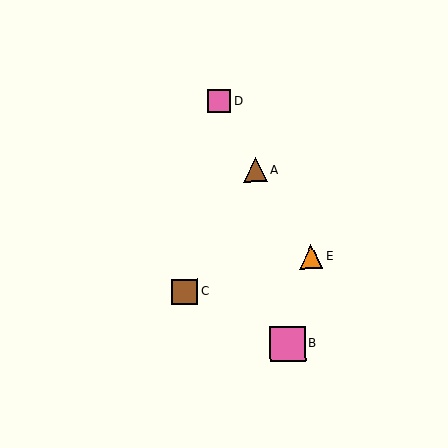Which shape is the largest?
The pink square (labeled B) is the largest.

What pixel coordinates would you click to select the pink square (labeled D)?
Click at (219, 101) to select the pink square D.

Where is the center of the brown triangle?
The center of the brown triangle is at (255, 170).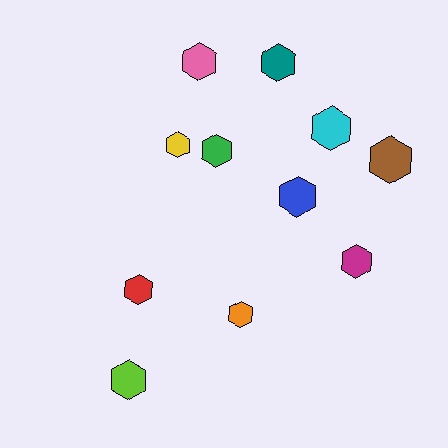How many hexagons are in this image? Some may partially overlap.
There are 11 hexagons.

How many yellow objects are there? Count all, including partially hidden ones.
There is 1 yellow object.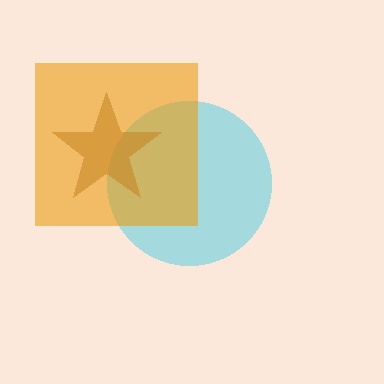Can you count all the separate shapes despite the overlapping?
Yes, there are 3 separate shapes.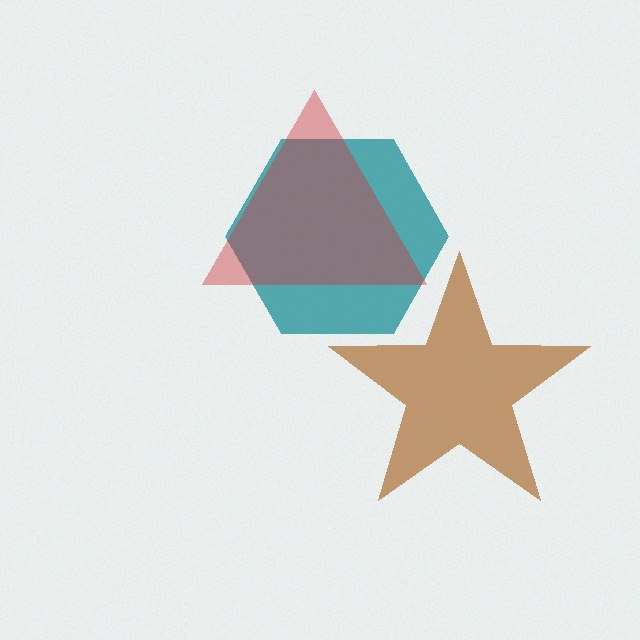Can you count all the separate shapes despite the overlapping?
Yes, there are 3 separate shapes.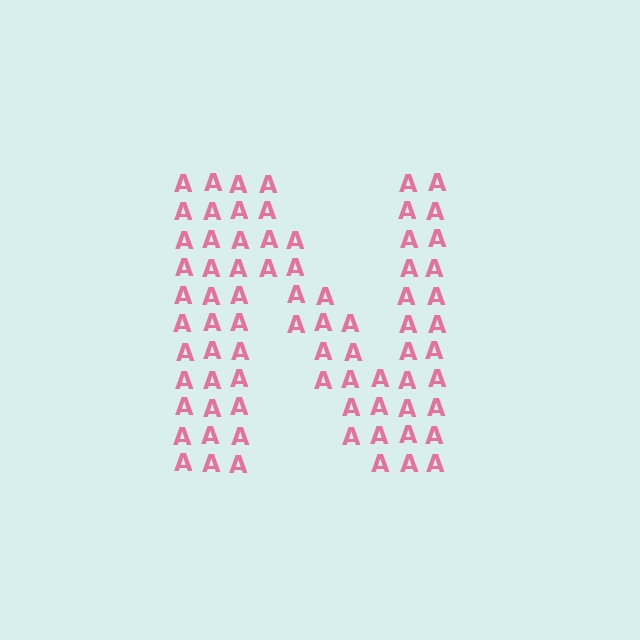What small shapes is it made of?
It is made of small letter A's.